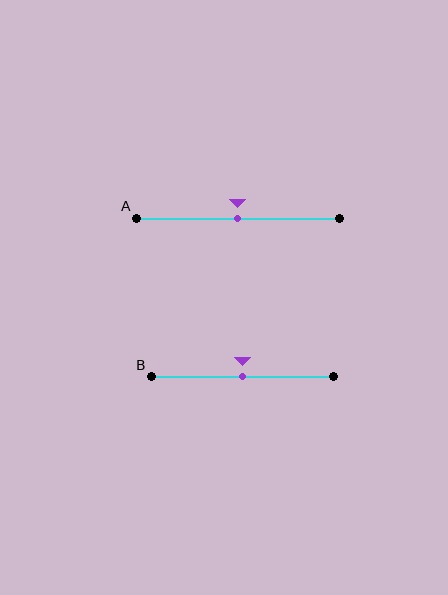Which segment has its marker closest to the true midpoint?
Segment A has its marker closest to the true midpoint.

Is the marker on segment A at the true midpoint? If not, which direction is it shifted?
Yes, the marker on segment A is at the true midpoint.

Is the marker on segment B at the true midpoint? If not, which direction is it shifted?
Yes, the marker on segment B is at the true midpoint.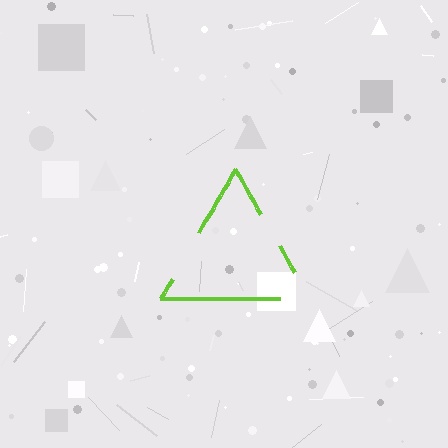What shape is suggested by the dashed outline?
The dashed outline suggests a triangle.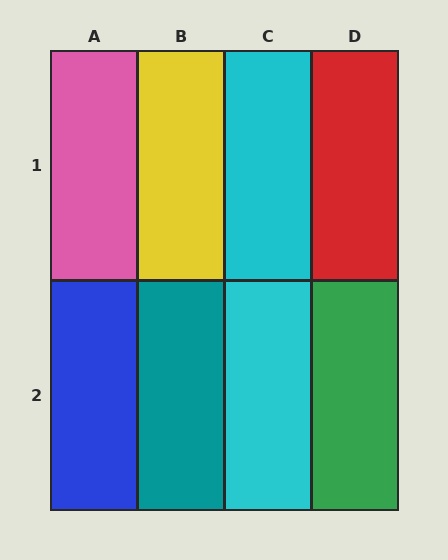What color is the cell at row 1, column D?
Red.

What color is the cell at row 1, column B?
Yellow.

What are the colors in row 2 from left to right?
Blue, teal, cyan, green.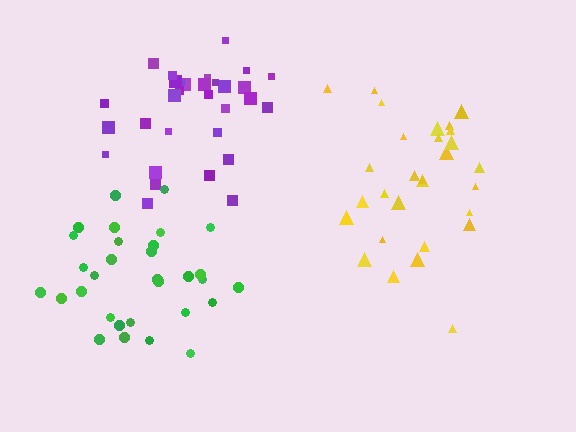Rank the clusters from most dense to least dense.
purple, green, yellow.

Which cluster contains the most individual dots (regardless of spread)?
Purple (31).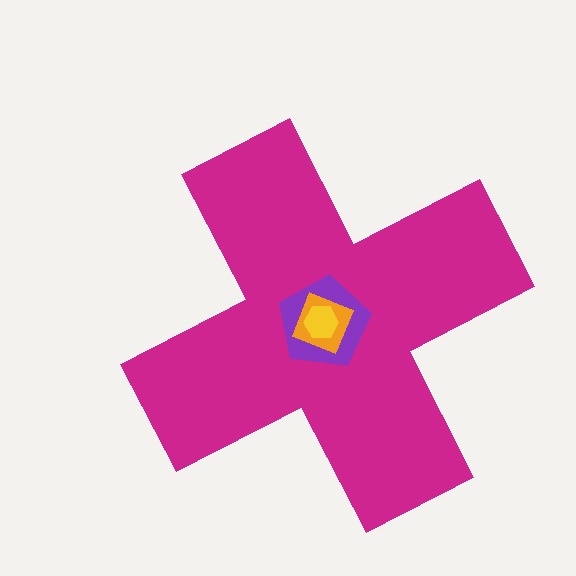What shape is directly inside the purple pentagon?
The orange diamond.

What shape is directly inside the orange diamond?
The yellow hexagon.